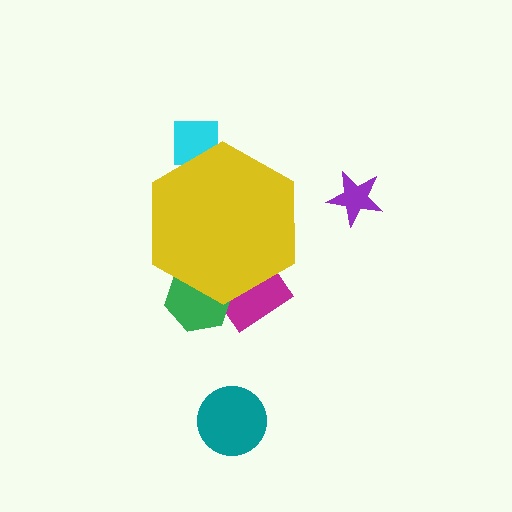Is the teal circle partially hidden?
No, the teal circle is fully visible.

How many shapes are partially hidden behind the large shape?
3 shapes are partially hidden.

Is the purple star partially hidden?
No, the purple star is fully visible.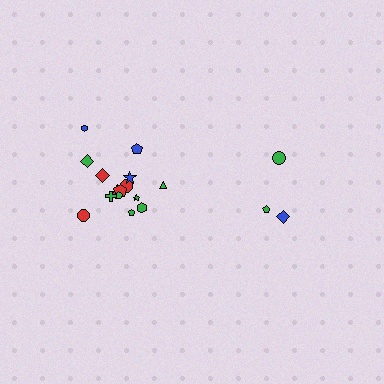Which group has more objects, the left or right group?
The left group.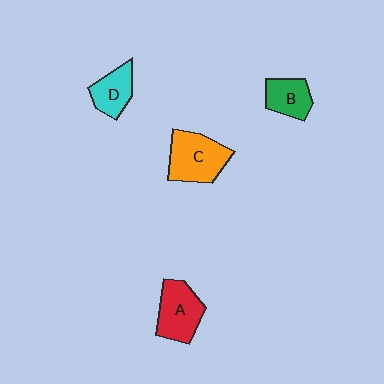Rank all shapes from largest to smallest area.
From largest to smallest: C (orange), A (red), D (cyan), B (green).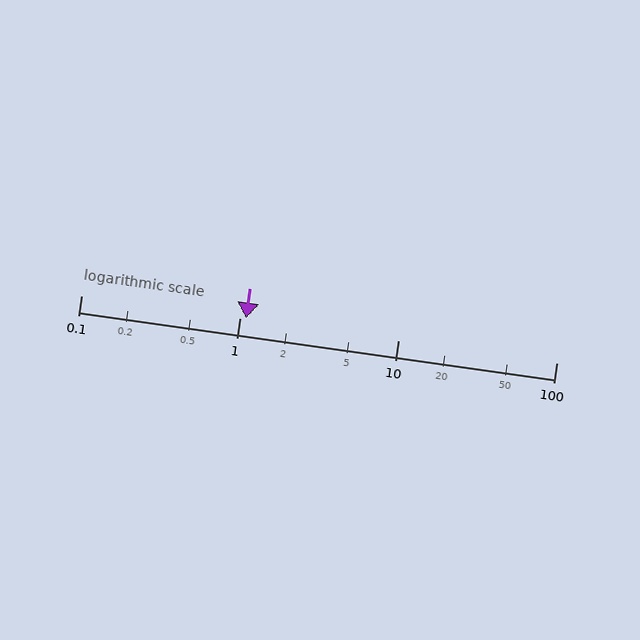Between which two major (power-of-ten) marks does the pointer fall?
The pointer is between 1 and 10.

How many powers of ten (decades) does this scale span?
The scale spans 3 decades, from 0.1 to 100.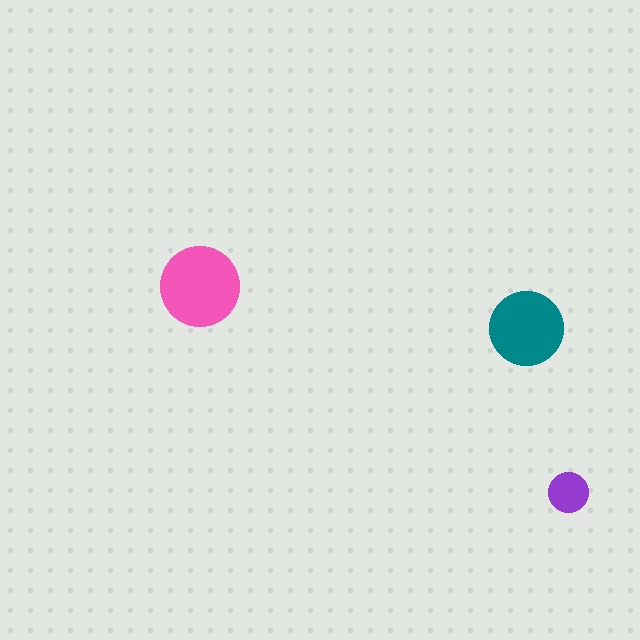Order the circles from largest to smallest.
the pink one, the teal one, the purple one.